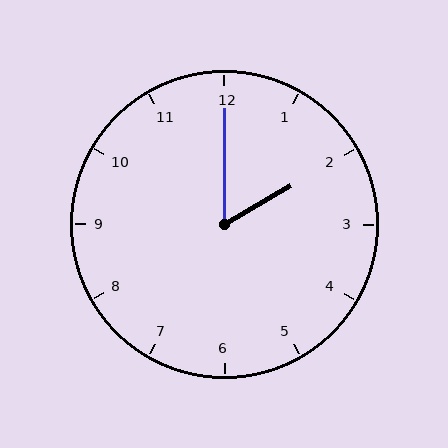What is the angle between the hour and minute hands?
Approximately 60 degrees.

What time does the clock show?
2:00.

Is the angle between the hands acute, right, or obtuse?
It is acute.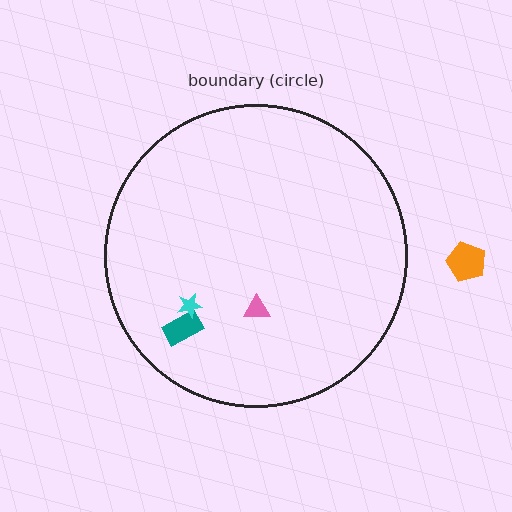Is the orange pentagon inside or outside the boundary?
Outside.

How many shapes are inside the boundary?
3 inside, 1 outside.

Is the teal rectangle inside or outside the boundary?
Inside.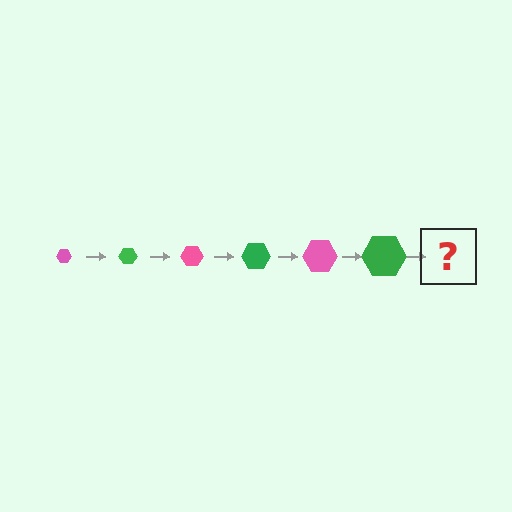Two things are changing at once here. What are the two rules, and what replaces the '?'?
The two rules are that the hexagon grows larger each step and the color cycles through pink and green. The '?' should be a pink hexagon, larger than the previous one.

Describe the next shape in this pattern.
It should be a pink hexagon, larger than the previous one.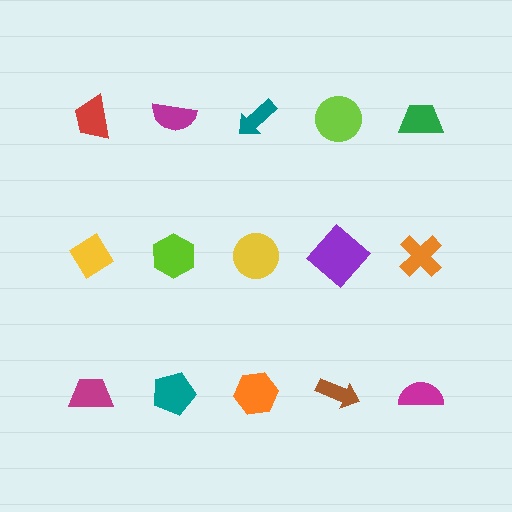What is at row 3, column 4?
A brown arrow.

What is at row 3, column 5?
A magenta semicircle.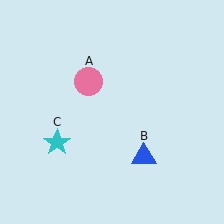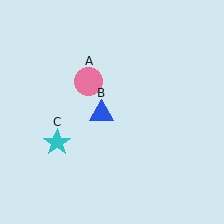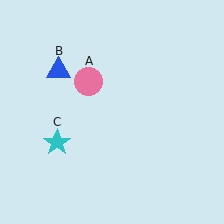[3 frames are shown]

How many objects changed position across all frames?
1 object changed position: blue triangle (object B).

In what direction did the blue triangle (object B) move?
The blue triangle (object B) moved up and to the left.